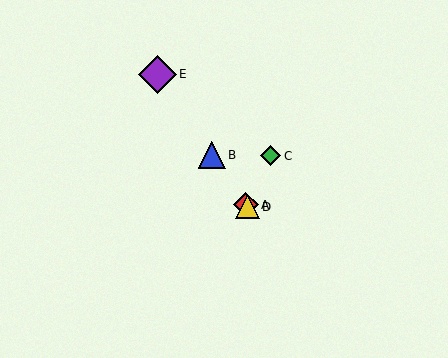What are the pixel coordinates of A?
Object A is at (246, 205).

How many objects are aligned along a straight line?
4 objects (A, B, D, E) are aligned along a straight line.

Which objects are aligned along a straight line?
Objects A, B, D, E are aligned along a straight line.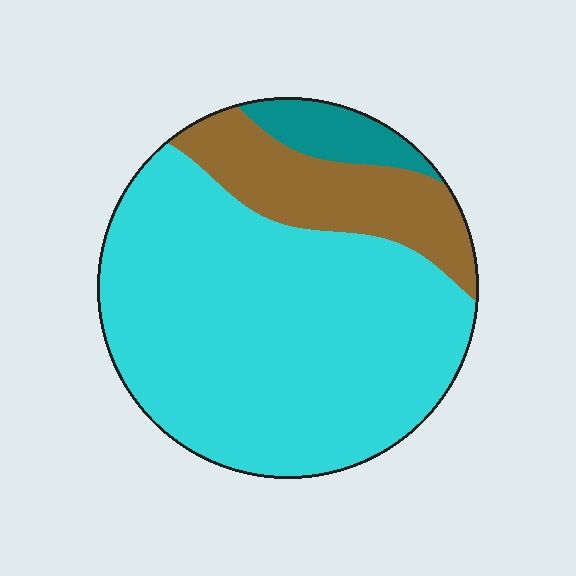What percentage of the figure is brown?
Brown takes up between a sixth and a third of the figure.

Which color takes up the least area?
Teal, at roughly 5%.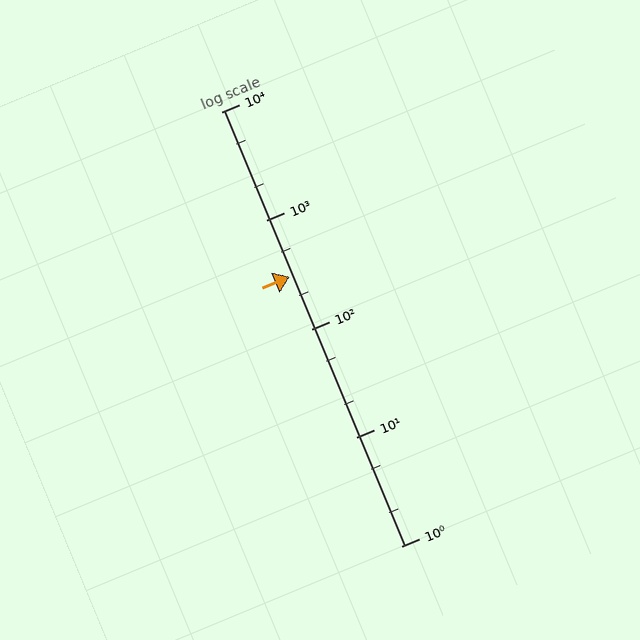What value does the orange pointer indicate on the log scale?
The pointer indicates approximately 300.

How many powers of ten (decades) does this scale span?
The scale spans 4 decades, from 1 to 10000.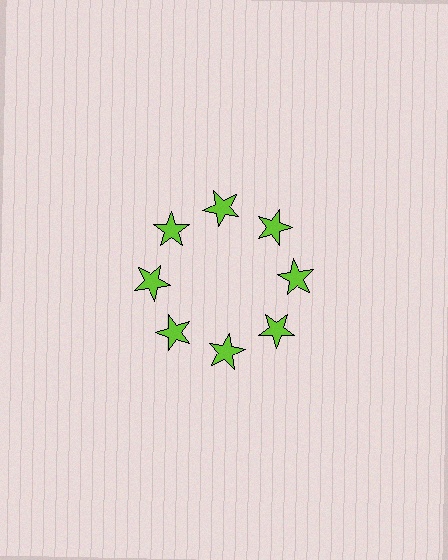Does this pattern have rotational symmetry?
Yes, this pattern has 8-fold rotational symmetry. It looks the same after rotating 45 degrees around the center.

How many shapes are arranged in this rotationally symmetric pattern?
There are 8 shapes, arranged in 8 groups of 1.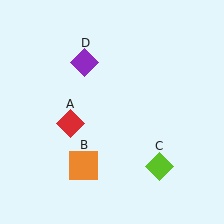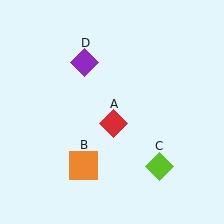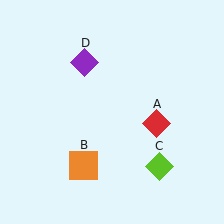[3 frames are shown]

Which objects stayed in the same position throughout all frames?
Orange square (object B) and lime diamond (object C) and purple diamond (object D) remained stationary.